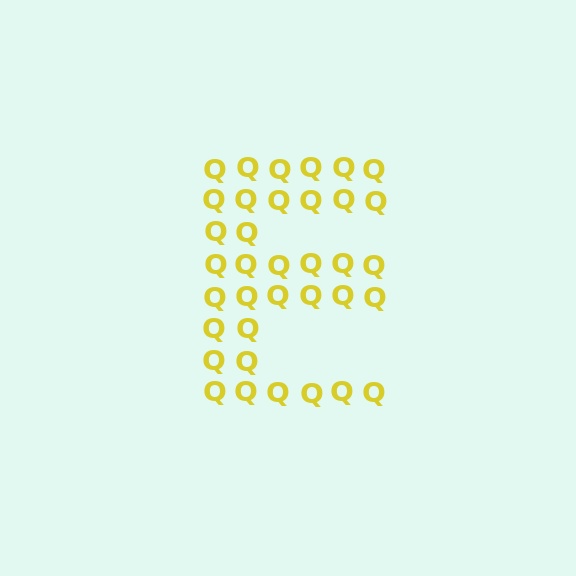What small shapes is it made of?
It is made of small letter Q's.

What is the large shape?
The large shape is the letter E.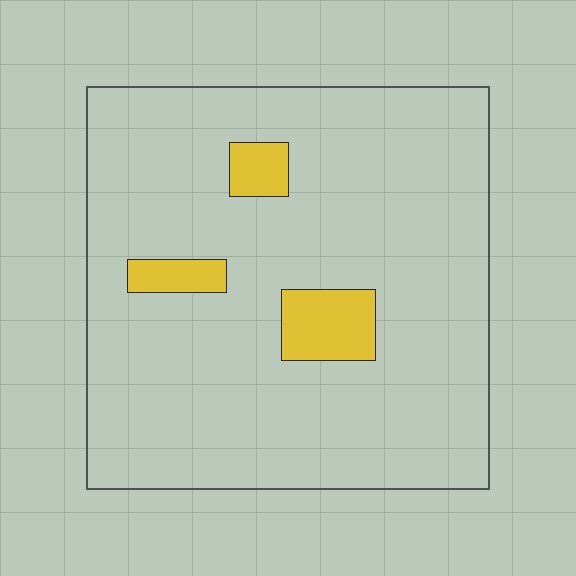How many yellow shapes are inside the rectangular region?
3.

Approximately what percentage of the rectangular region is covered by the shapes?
Approximately 10%.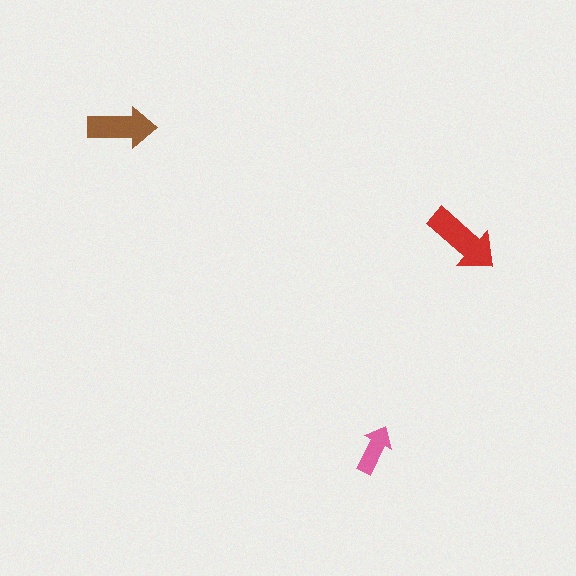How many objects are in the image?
There are 3 objects in the image.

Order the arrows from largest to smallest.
the red one, the brown one, the pink one.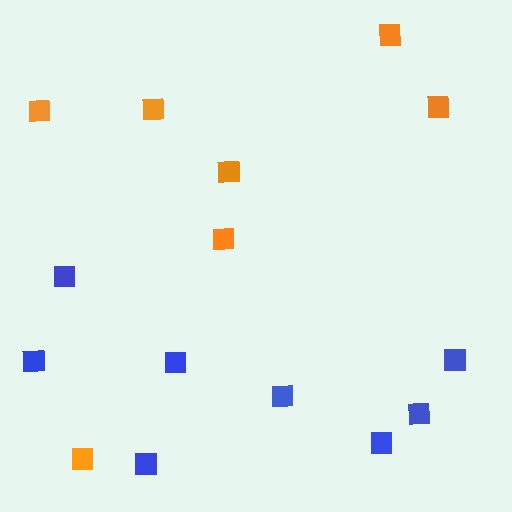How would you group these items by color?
There are 2 groups: one group of blue squares (8) and one group of orange squares (7).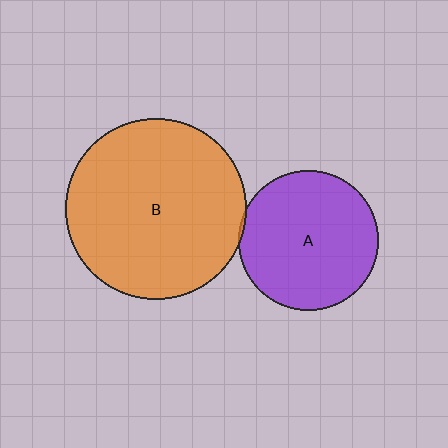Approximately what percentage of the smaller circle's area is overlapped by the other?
Approximately 5%.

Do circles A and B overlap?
Yes.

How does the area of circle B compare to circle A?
Approximately 1.7 times.